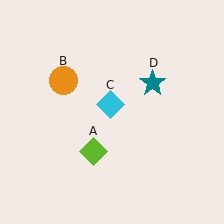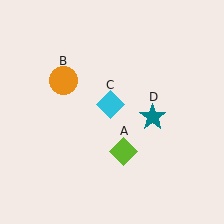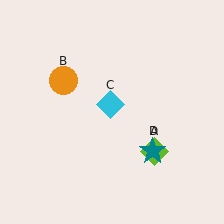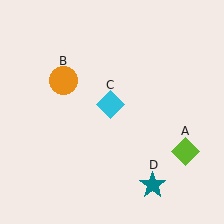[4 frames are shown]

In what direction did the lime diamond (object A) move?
The lime diamond (object A) moved right.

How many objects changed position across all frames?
2 objects changed position: lime diamond (object A), teal star (object D).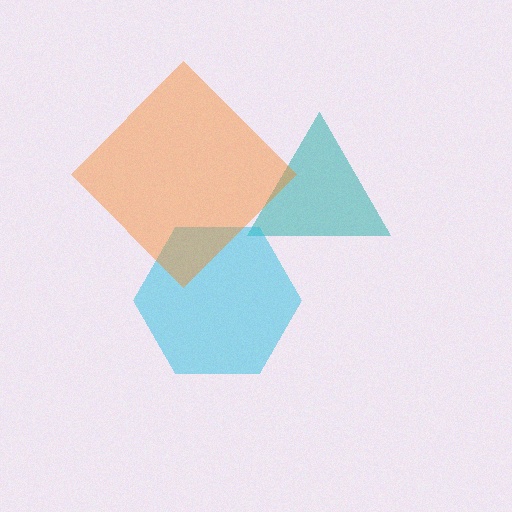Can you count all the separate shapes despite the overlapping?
Yes, there are 3 separate shapes.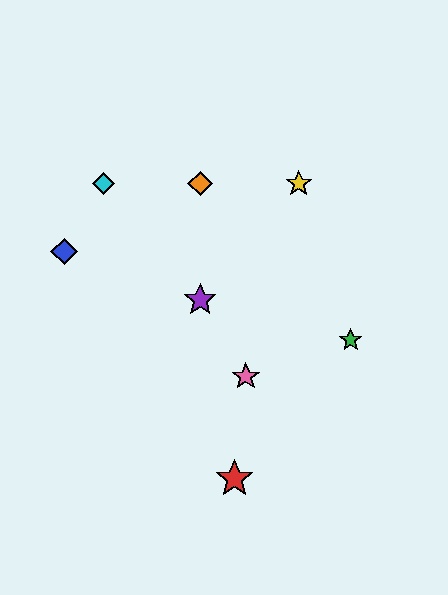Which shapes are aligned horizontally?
The yellow star, the orange diamond, the cyan diamond are aligned horizontally.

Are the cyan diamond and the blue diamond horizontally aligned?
No, the cyan diamond is at y≈183 and the blue diamond is at y≈252.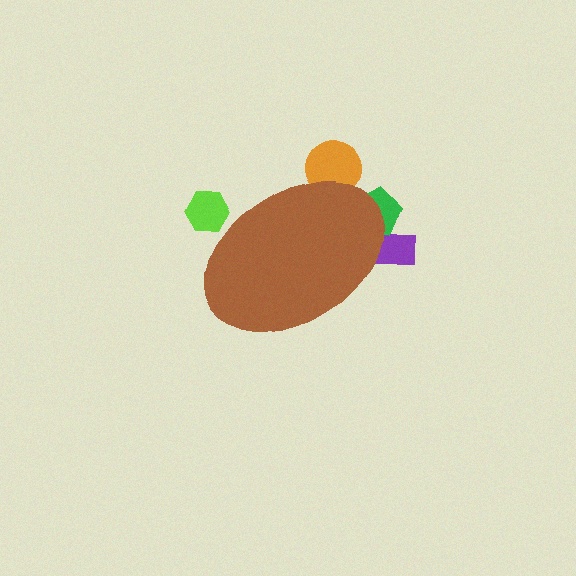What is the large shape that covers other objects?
A brown ellipse.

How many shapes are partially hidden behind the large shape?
4 shapes are partially hidden.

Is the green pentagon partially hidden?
Yes, the green pentagon is partially hidden behind the brown ellipse.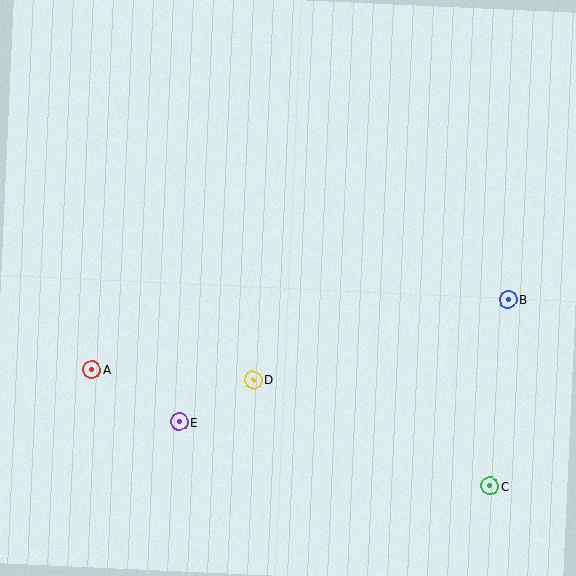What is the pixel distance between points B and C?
The distance between B and C is 188 pixels.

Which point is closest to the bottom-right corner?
Point C is closest to the bottom-right corner.